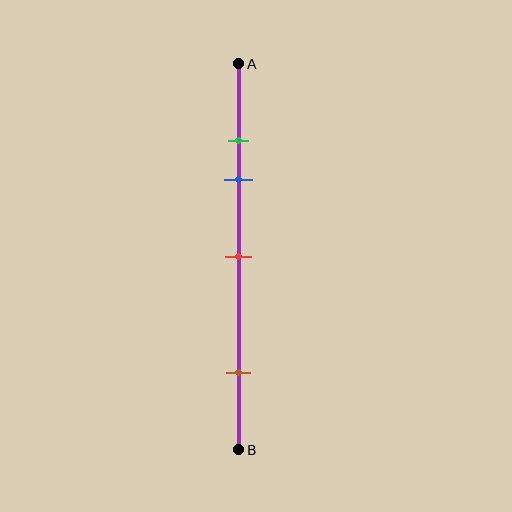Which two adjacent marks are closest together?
The green and blue marks are the closest adjacent pair.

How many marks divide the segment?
There are 4 marks dividing the segment.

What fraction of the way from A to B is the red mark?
The red mark is approximately 50% (0.5) of the way from A to B.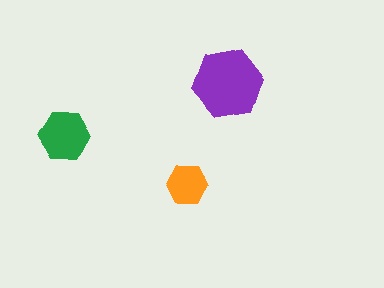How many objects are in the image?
There are 3 objects in the image.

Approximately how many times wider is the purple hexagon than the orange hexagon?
About 1.5 times wider.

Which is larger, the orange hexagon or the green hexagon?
The green one.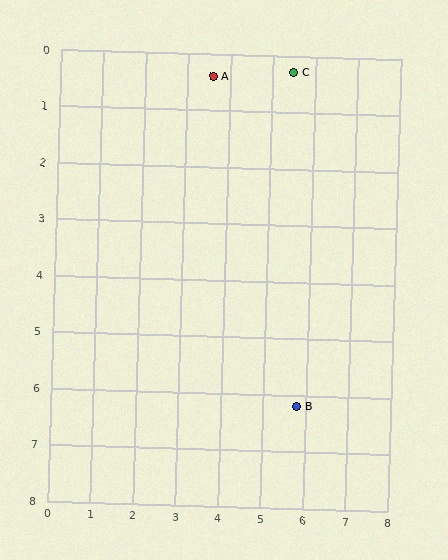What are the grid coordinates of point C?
Point C is at approximately (5.5, 0.3).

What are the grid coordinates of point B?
Point B is at approximately (5.8, 6.2).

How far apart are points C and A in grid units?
Points C and A are about 1.9 grid units apart.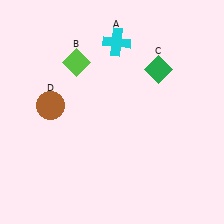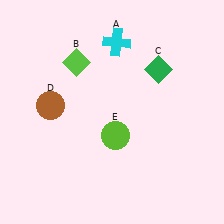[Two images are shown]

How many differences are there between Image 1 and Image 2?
There is 1 difference between the two images.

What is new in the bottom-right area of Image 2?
A lime circle (E) was added in the bottom-right area of Image 2.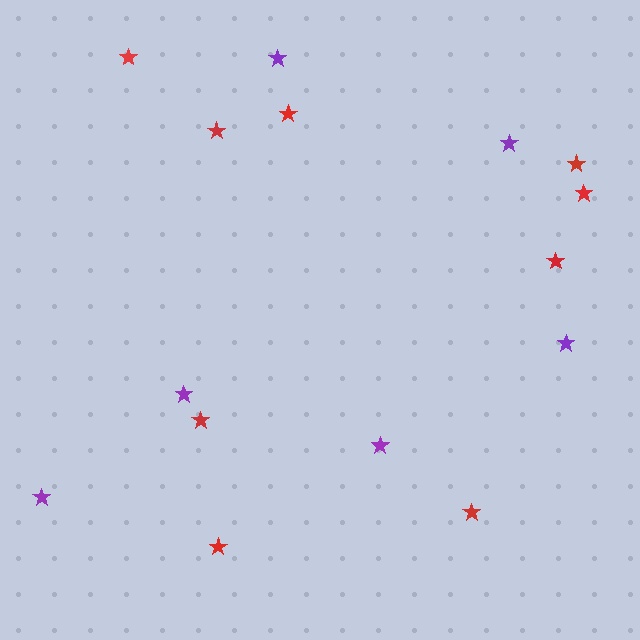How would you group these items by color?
There are 2 groups: one group of red stars (9) and one group of purple stars (6).